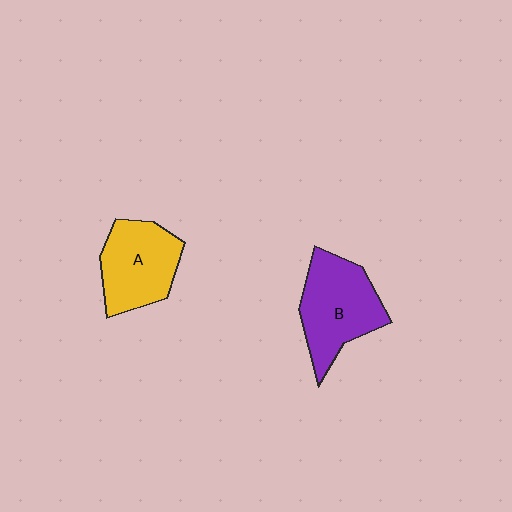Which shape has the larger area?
Shape B (purple).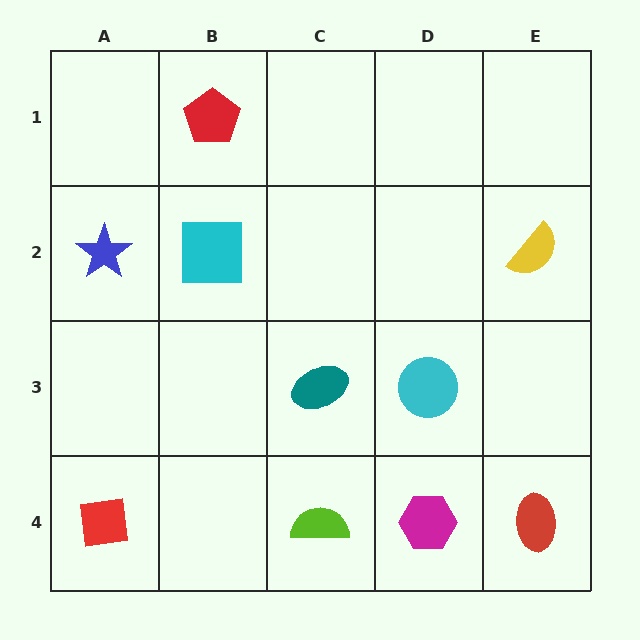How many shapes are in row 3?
2 shapes.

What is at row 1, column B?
A red pentagon.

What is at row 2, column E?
A yellow semicircle.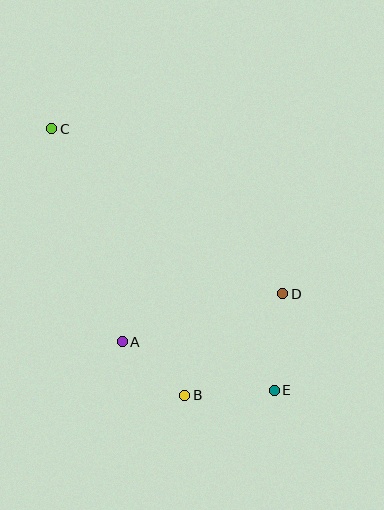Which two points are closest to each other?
Points A and B are closest to each other.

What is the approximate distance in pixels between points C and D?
The distance between C and D is approximately 284 pixels.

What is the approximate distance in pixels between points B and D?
The distance between B and D is approximately 141 pixels.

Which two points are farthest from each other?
Points C and E are farthest from each other.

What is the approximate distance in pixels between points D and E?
The distance between D and E is approximately 97 pixels.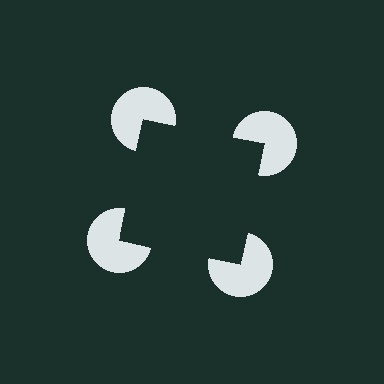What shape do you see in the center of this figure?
An illusory square — its edges are inferred from the aligned wedge cuts in the pac-man discs, not physically drawn.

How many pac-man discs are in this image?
There are 4 — one at each vertex of the illusory square.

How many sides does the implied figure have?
4 sides.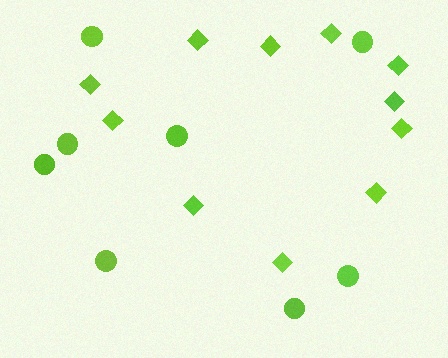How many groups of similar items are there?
There are 2 groups: one group of diamonds (11) and one group of circles (8).